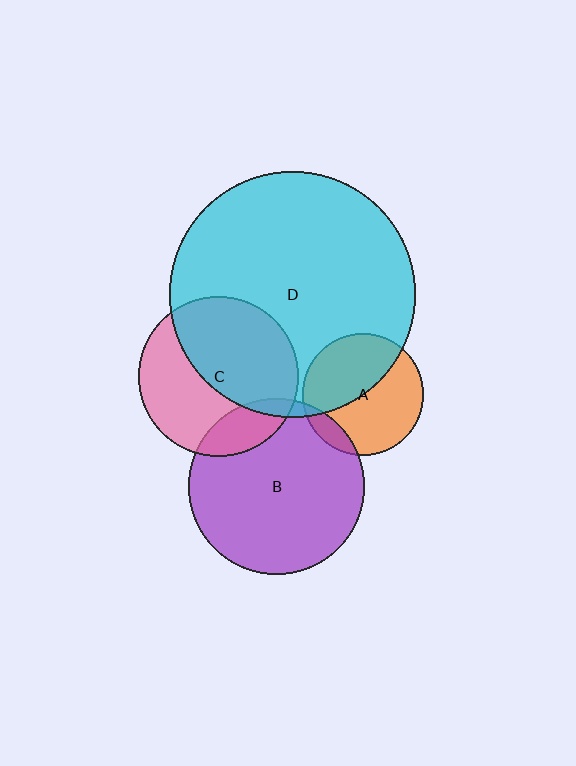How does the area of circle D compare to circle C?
Approximately 2.4 times.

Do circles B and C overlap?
Yes.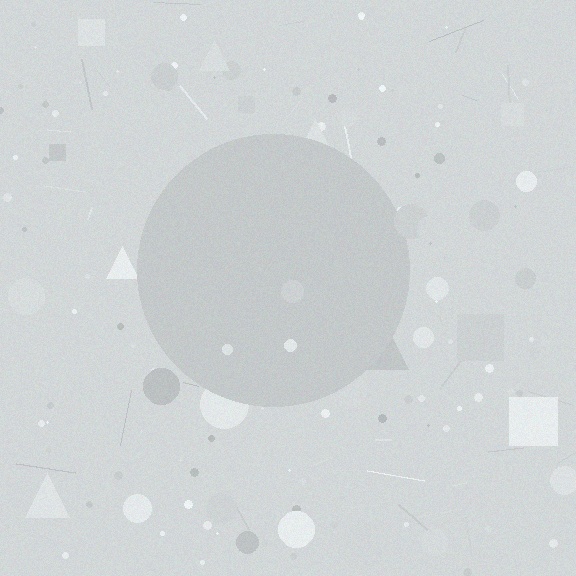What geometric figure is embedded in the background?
A circle is embedded in the background.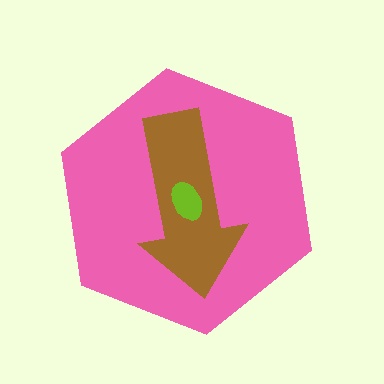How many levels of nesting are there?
3.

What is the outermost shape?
The pink hexagon.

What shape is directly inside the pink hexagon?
The brown arrow.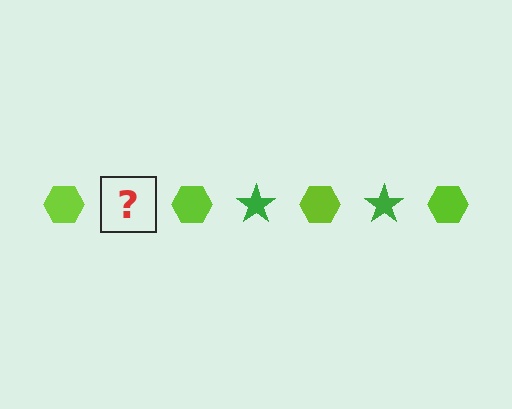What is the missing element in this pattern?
The missing element is a green star.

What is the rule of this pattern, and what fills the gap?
The rule is that the pattern alternates between lime hexagon and green star. The gap should be filled with a green star.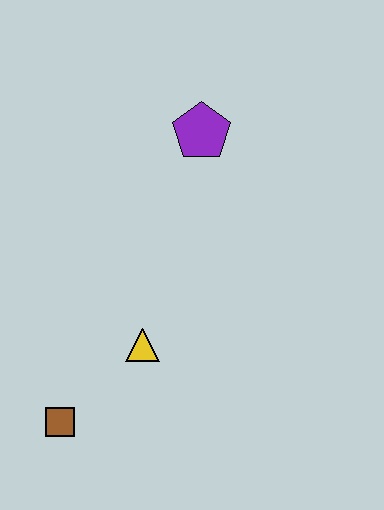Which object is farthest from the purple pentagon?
The brown square is farthest from the purple pentagon.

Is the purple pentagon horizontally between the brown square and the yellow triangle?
No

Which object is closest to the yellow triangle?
The brown square is closest to the yellow triangle.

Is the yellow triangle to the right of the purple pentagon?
No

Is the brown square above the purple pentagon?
No